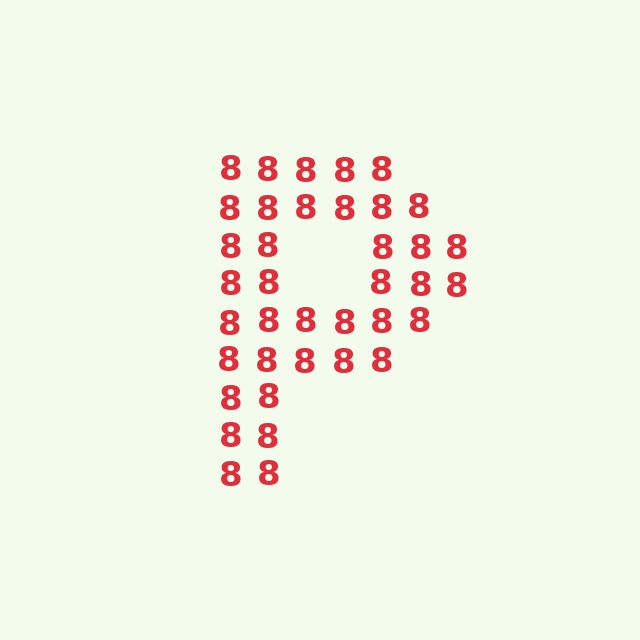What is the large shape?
The large shape is the letter P.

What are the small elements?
The small elements are digit 8's.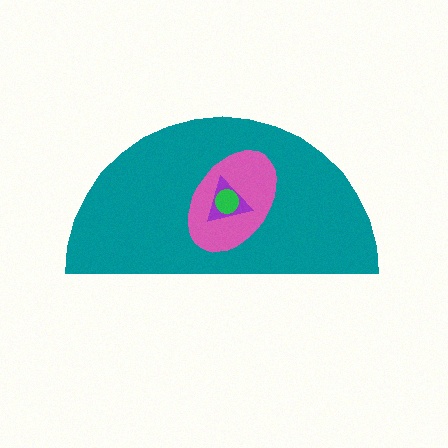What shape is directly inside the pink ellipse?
The purple triangle.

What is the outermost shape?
The teal semicircle.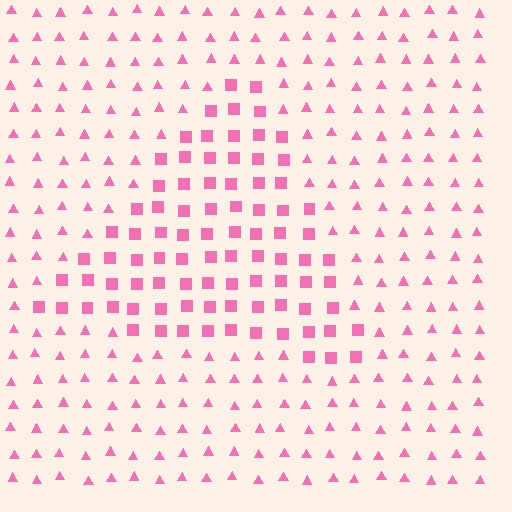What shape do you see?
I see a triangle.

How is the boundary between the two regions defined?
The boundary is defined by a change in element shape: squares inside vs. triangles outside. All elements share the same color and spacing.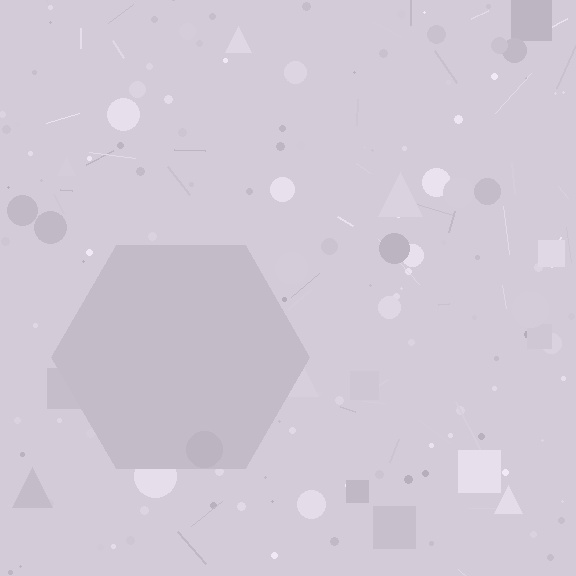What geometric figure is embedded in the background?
A hexagon is embedded in the background.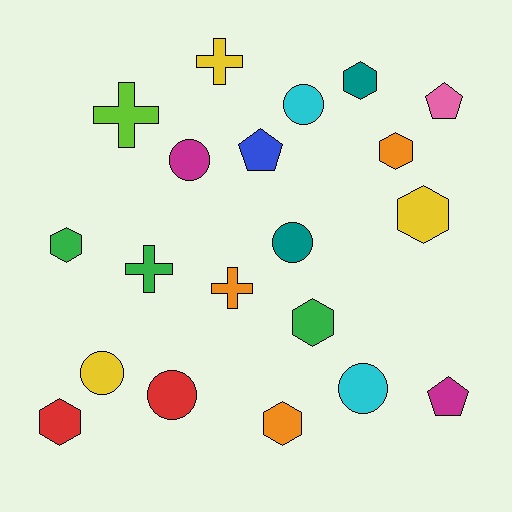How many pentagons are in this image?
There are 3 pentagons.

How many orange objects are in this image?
There are 3 orange objects.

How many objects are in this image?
There are 20 objects.